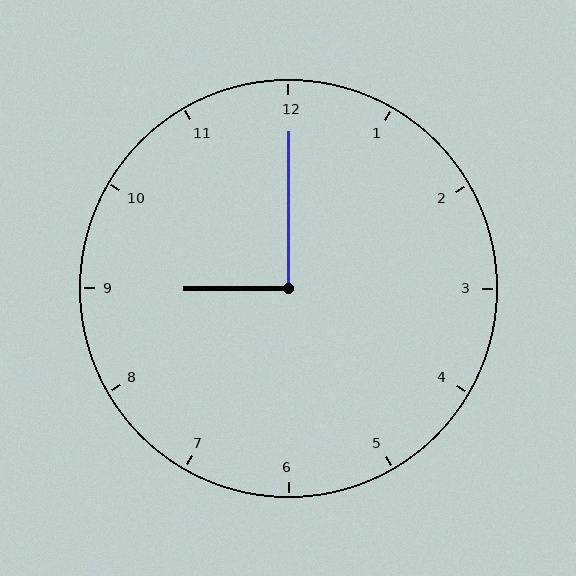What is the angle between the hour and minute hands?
Approximately 90 degrees.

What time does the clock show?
9:00.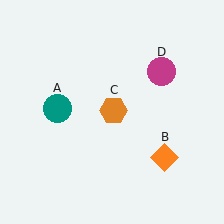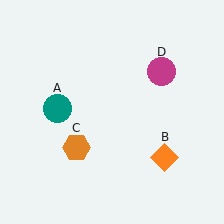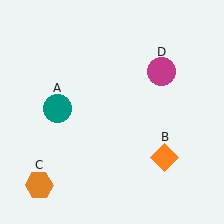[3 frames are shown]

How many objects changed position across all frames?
1 object changed position: orange hexagon (object C).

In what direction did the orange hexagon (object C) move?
The orange hexagon (object C) moved down and to the left.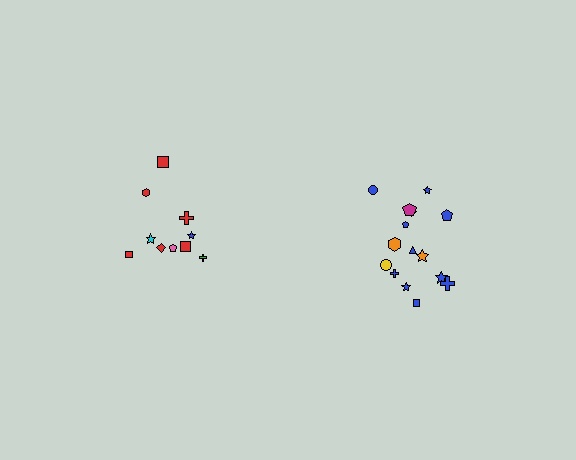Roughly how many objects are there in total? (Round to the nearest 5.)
Roughly 25 objects in total.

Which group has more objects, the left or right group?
The right group.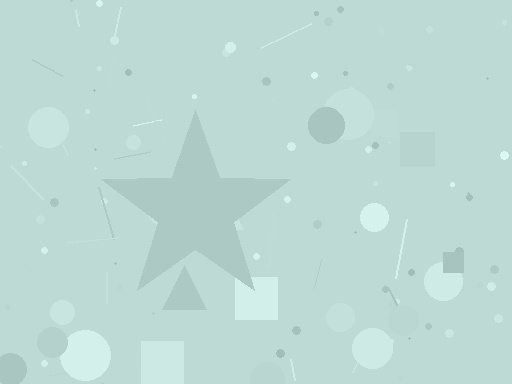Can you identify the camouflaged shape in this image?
The camouflaged shape is a star.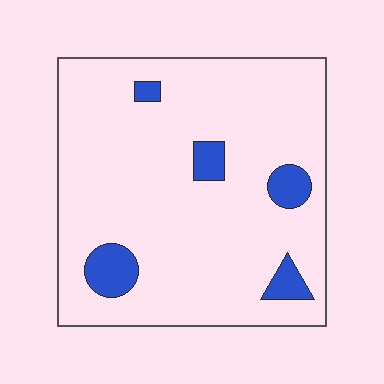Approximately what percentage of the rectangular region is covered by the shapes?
Approximately 10%.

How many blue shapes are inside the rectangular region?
5.